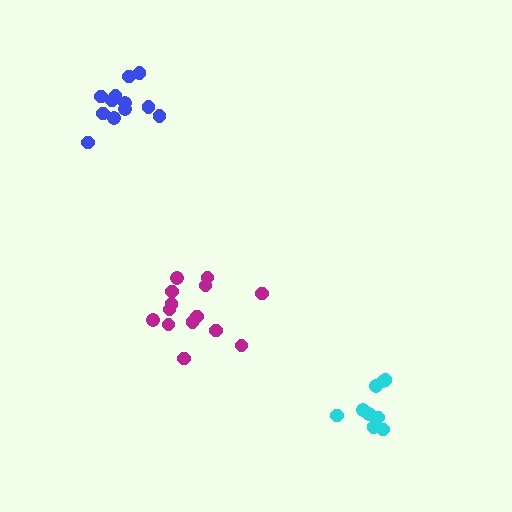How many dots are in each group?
Group 1: 14 dots, Group 2: 9 dots, Group 3: 12 dots (35 total).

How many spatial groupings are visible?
There are 3 spatial groupings.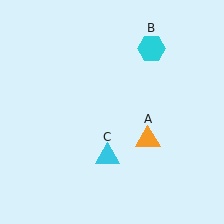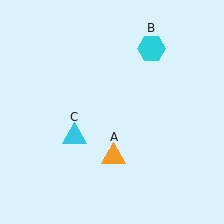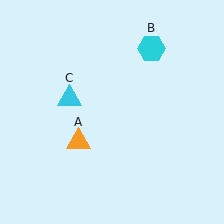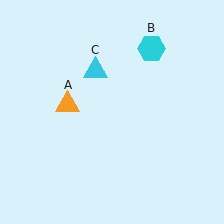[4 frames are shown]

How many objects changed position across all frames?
2 objects changed position: orange triangle (object A), cyan triangle (object C).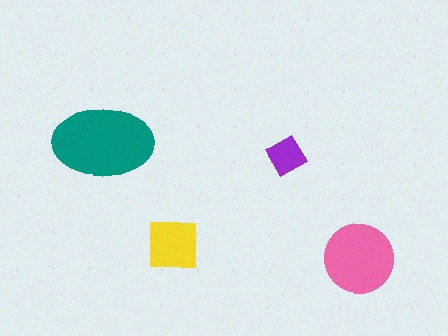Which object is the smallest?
The purple diamond.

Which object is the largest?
The teal ellipse.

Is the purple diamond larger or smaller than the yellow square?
Smaller.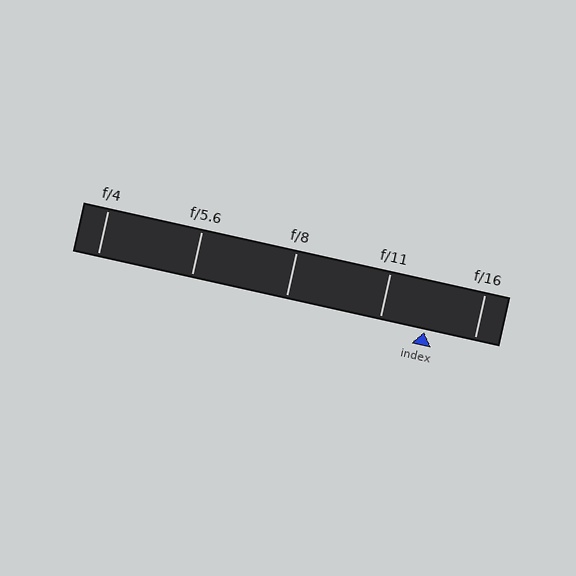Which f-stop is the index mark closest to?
The index mark is closest to f/11.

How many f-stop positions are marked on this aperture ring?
There are 5 f-stop positions marked.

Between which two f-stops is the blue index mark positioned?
The index mark is between f/11 and f/16.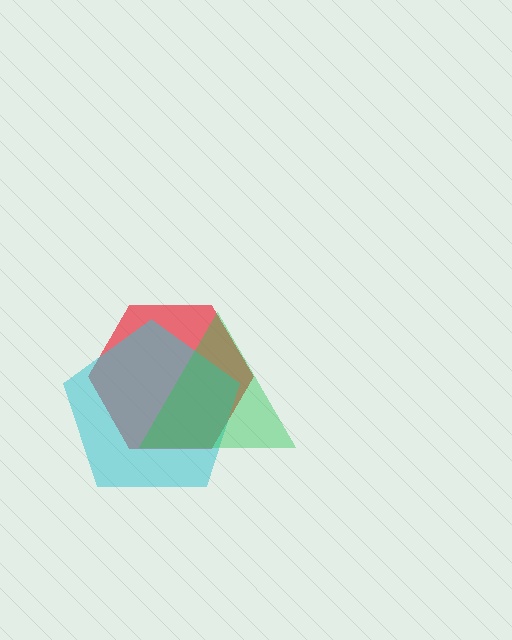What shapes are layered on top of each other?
The layered shapes are: a red hexagon, a cyan pentagon, a green triangle.